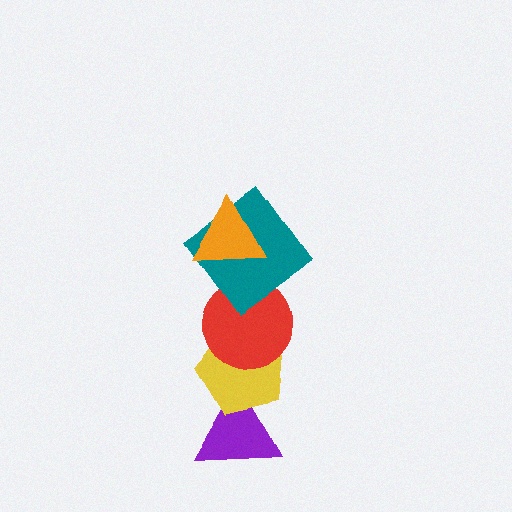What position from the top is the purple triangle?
The purple triangle is 5th from the top.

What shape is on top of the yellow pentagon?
The red circle is on top of the yellow pentagon.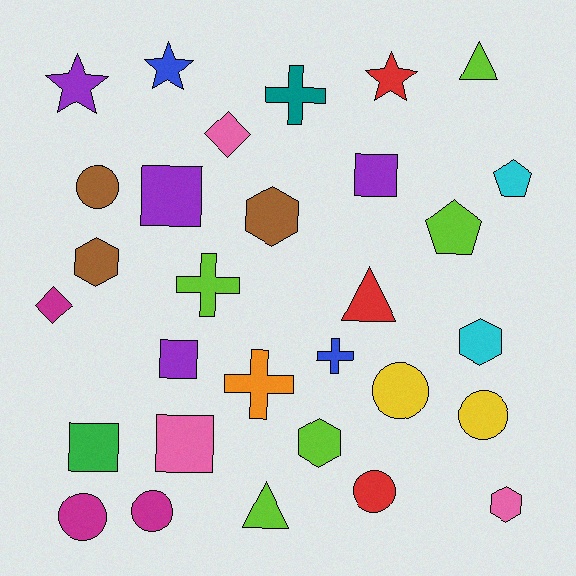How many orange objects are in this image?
There is 1 orange object.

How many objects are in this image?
There are 30 objects.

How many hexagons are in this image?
There are 5 hexagons.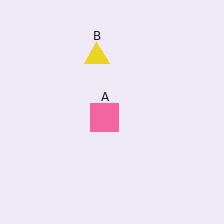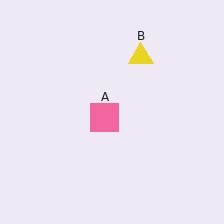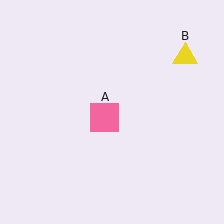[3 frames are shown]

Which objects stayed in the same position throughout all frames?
Pink square (object A) remained stationary.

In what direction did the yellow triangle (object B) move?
The yellow triangle (object B) moved right.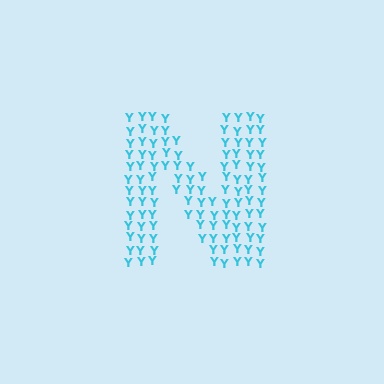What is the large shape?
The large shape is the letter N.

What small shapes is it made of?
It is made of small letter Y's.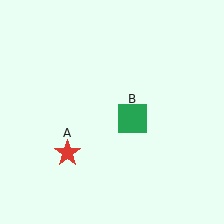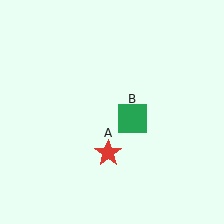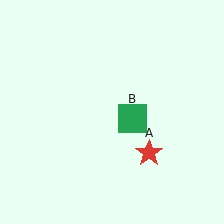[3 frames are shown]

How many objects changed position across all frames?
1 object changed position: red star (object A).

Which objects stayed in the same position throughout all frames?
Green square (object B) remained stationary.